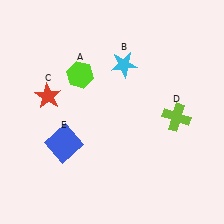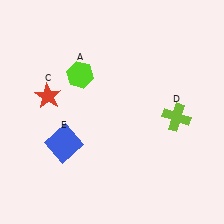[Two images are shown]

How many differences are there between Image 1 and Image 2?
There is 1 difference between the two images.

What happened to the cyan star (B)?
The cyan star (B) was removed in Image 2. It was in the top-right area of Image 1.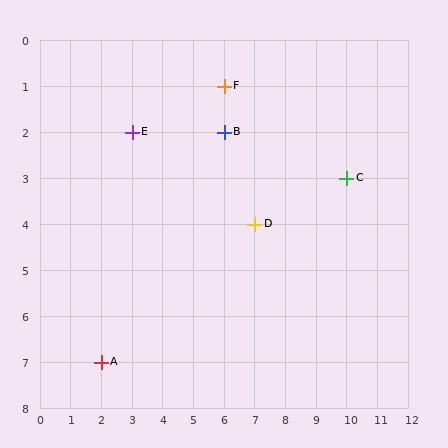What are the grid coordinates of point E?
Point E is at grid coordinates (3, 2).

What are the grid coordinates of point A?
Point A is at grid coordinates (2, 7).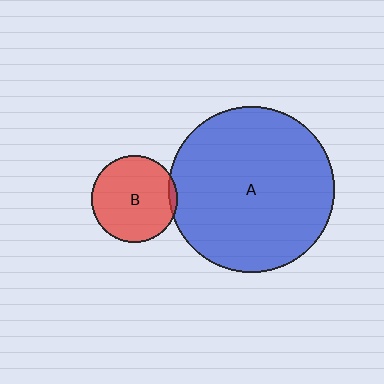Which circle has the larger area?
Circle A (blue).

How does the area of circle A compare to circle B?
Approximately 3.7 times.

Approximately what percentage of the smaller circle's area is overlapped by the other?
Approximately 5%.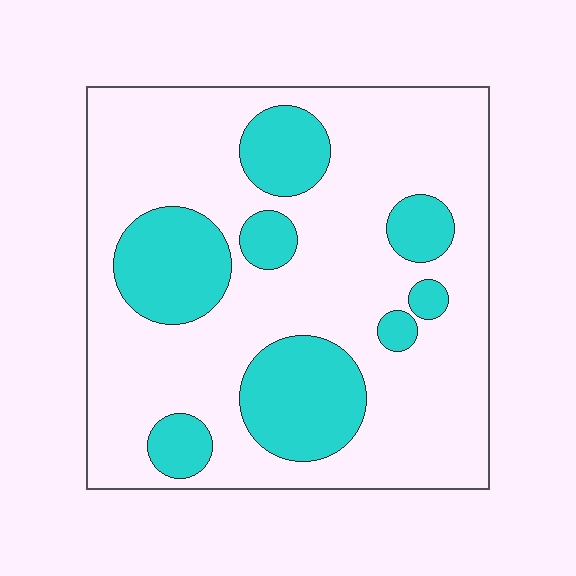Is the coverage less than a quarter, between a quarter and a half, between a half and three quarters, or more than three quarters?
Between a quarter and a half.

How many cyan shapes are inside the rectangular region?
8.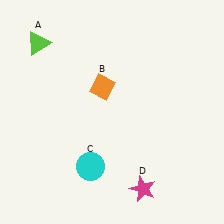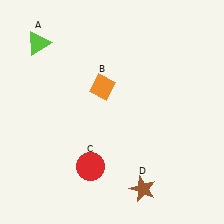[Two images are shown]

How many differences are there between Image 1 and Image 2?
There are 2 differences between the two images.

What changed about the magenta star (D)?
In Image 1, D is magenta. In Image 2, it changed to brown.